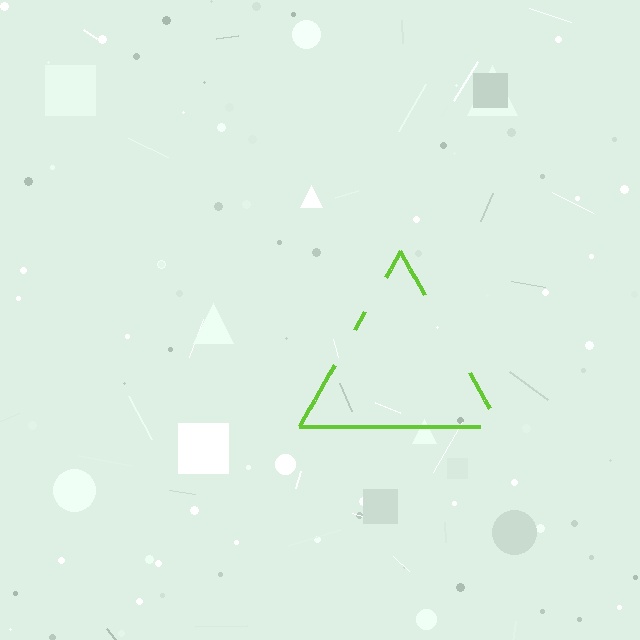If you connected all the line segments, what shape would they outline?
They would outline a triangle.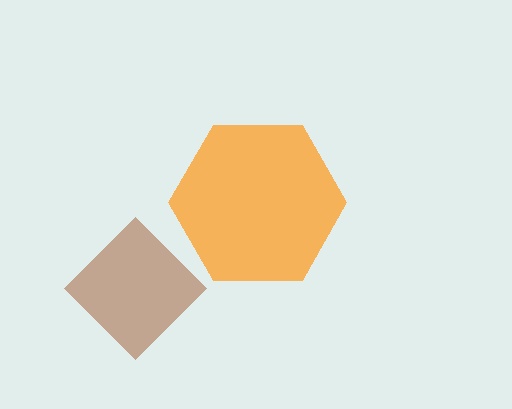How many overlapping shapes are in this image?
There are 2 overlapping shapes in the image.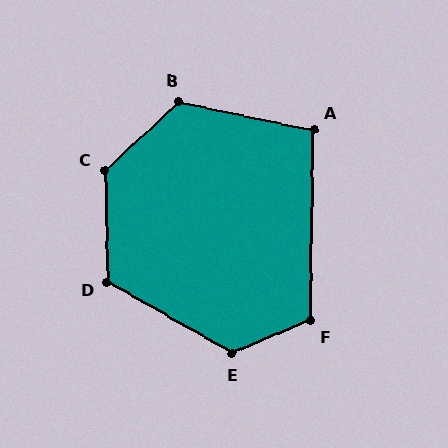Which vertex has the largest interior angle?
C, at approximately 132 degrees.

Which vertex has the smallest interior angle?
A, at approximately 101 degrees.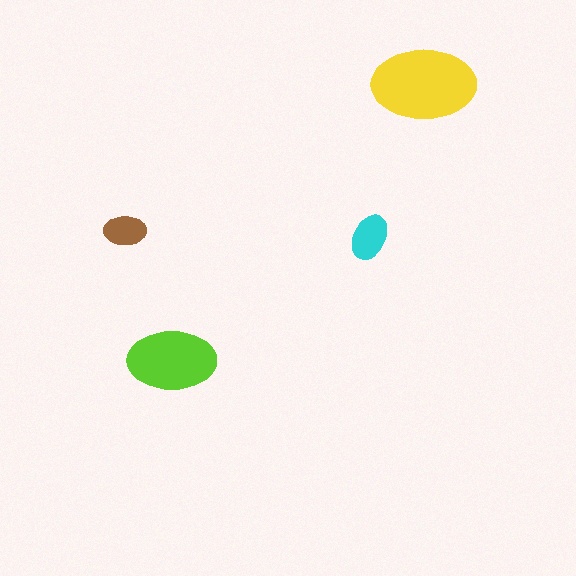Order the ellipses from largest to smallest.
the yellow one, the lime one, the cyan one, the brown one.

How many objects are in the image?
There are 4 objects in the image.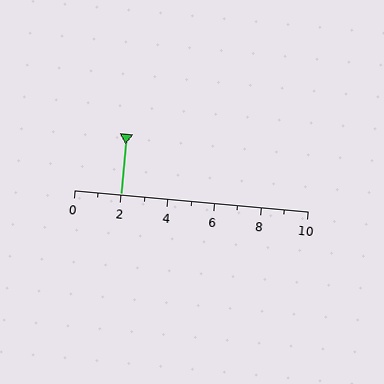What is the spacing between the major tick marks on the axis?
The major ticks are spaced 2 apart.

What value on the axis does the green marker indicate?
The marker indicates approximately 2.